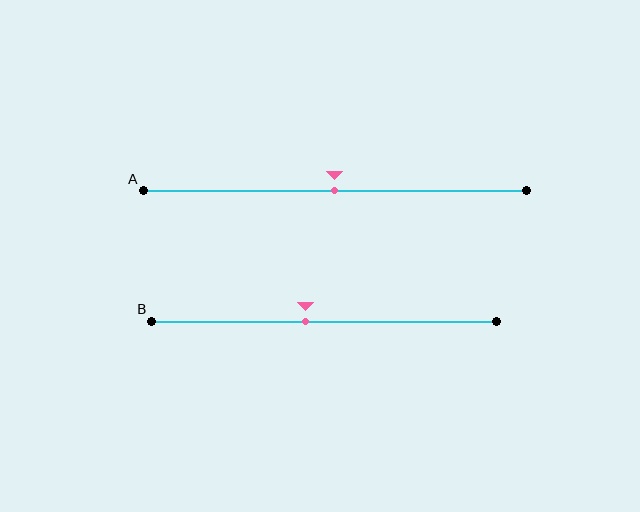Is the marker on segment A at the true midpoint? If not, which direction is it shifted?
Yes, the marker on segment A is at the true midpoint.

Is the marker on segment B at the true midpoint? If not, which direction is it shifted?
No, the marker on segment B is shifted to the left by about 5% of the segment length.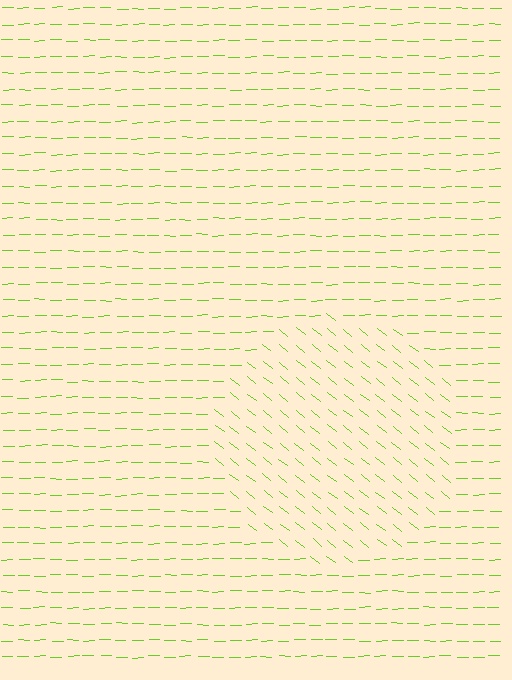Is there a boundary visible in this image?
Yes, there is a texture boundary formed by a change in line orientation.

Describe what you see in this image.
The image is filled with small lime line segments. A circle region in the image has lines oriented differently from the surrounding lines, creating a visible texture boundary.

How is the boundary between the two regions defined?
The boundary is defined purely by a change in line orientation (approximately 39 degrees difference). All lines are the same color and thickness.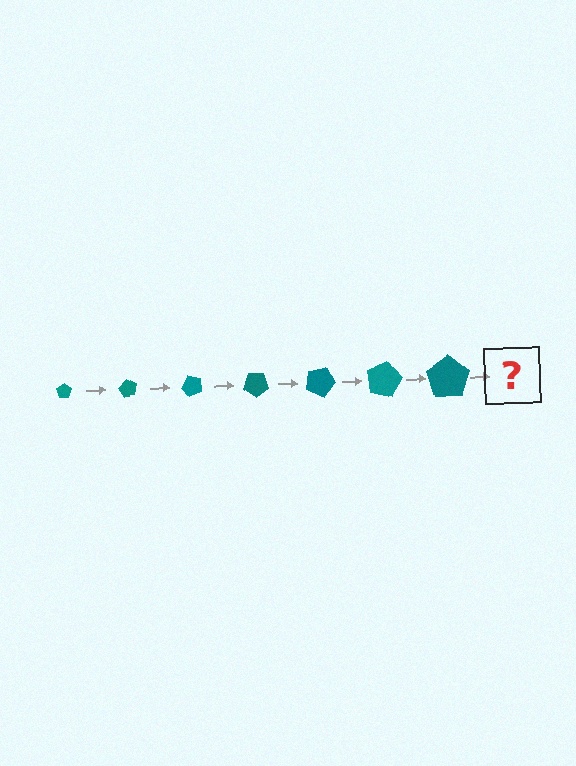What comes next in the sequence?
The next element should be a pentagon, larger than the previous one and rotated 420 degrees from the start.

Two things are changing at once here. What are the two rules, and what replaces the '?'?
The two rules are that the pentagon grows larger each step and it rotates 60 degrees each step. The '?' should be a pentagon, larger than the previous one and rotated 420 degrees from the start.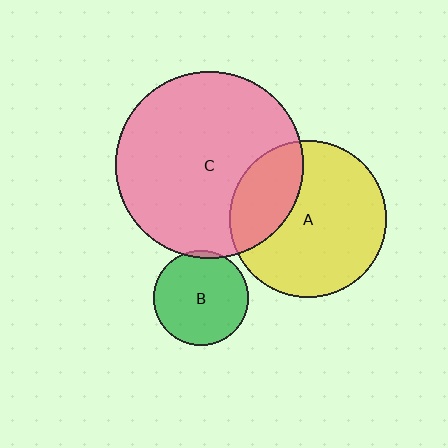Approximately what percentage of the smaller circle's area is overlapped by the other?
Approximately 30%.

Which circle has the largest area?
Circle C (pink).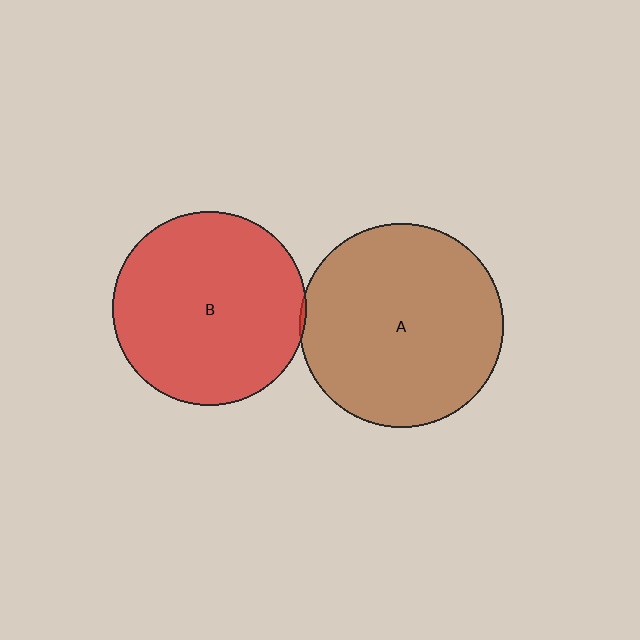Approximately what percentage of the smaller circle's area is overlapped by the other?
Approximately 5%.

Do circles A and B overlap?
Yes.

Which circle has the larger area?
Circle A (brown).